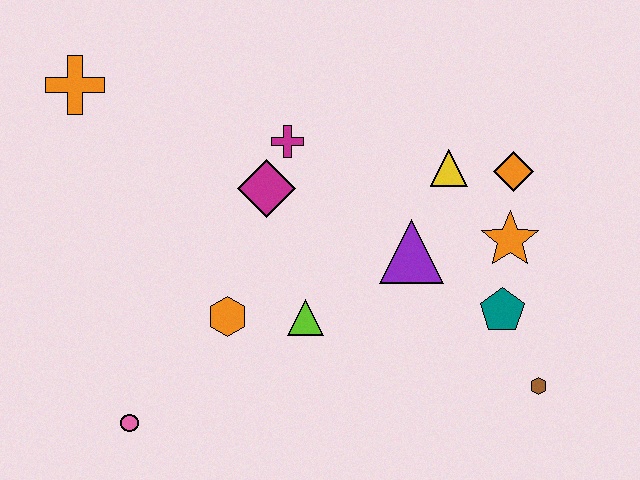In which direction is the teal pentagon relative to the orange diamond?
The teal pentagon is below the orange diamond.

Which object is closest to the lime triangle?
The orange hexagon is closest to the lime triangle.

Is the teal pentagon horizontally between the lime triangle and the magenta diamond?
No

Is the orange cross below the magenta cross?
No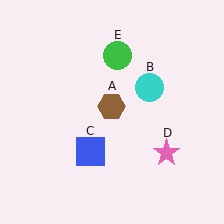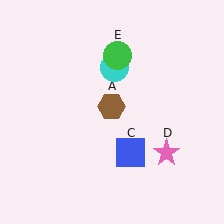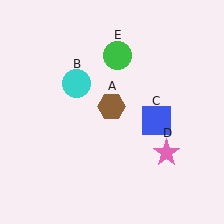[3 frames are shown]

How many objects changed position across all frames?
2 objects changed position: cyan circle (object B), blue square (object C).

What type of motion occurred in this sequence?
The cyan circle (object B), blue square (object C) rotated counterclockwise around the center of the scene.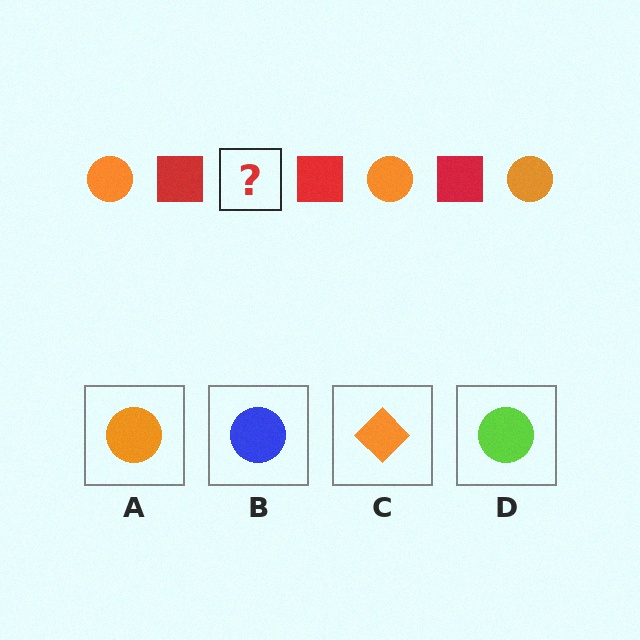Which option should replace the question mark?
Option A.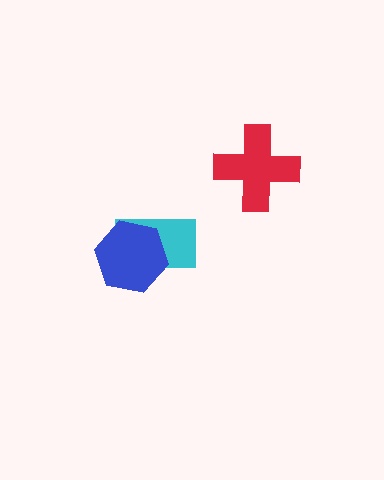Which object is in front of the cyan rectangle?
The blue hexagon is in front of the cyan rectangle.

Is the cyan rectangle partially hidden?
Yes, it is partially covered by another shape.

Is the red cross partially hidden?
No, no other shape covers it.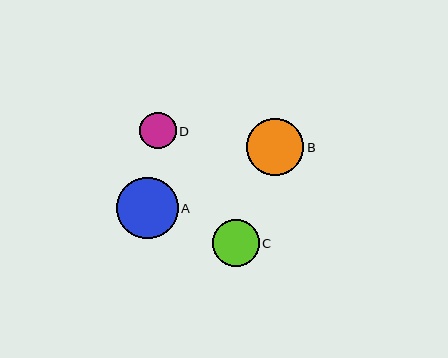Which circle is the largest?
Circle A is the largest with a size of approximately 61 pixels.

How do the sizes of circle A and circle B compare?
Circle A and circle B are approximately the same size.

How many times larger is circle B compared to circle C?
Circle B is approximately 1.2 times the size of circle C.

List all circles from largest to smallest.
From largest to smallest: A, B, C, D.